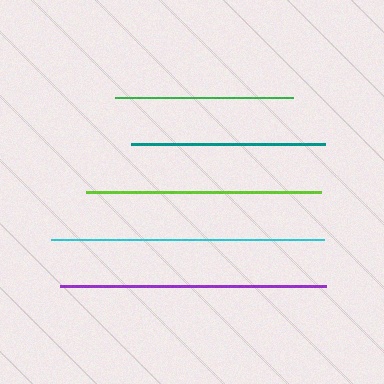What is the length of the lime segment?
The lime segment is approximately 235 pixels long.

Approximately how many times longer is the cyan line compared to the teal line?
The cyan line is approximately 1.4 times the length of the teal line.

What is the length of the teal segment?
The teal segment is approximately 194 pixels long.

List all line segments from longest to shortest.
From longest to shortest: cyan, purple, lime, teal, green.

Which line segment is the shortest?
The green line is the shortest at approximately 178 pixels.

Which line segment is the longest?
The cyan line is the longest at approximately 273 pixels.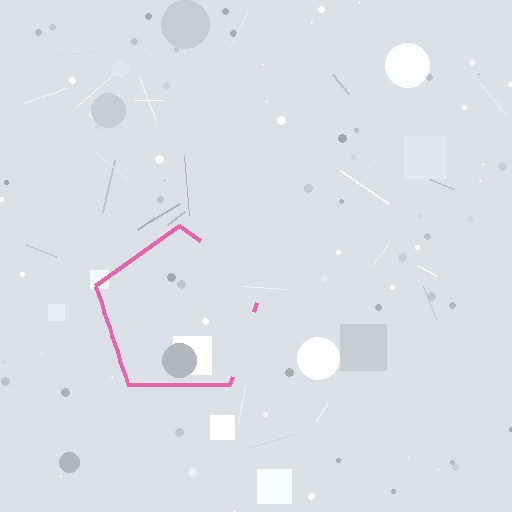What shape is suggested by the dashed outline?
The dashed outline suggests a pentagon.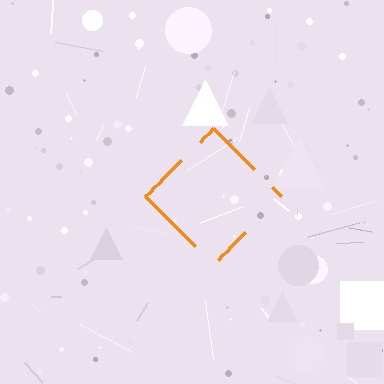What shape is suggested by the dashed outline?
The dashed outline suggests a diamond.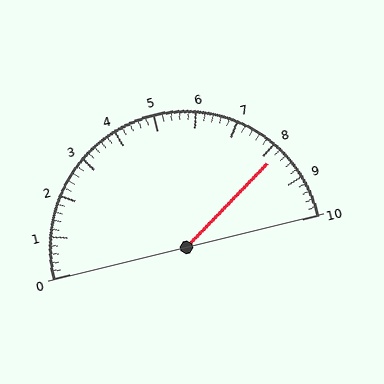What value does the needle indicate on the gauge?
The needle indicates approximately 8.2.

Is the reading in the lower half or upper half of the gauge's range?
The reading is in the upper half of the range (0 to 10).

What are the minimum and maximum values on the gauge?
The gauge ranges from 0 to 10.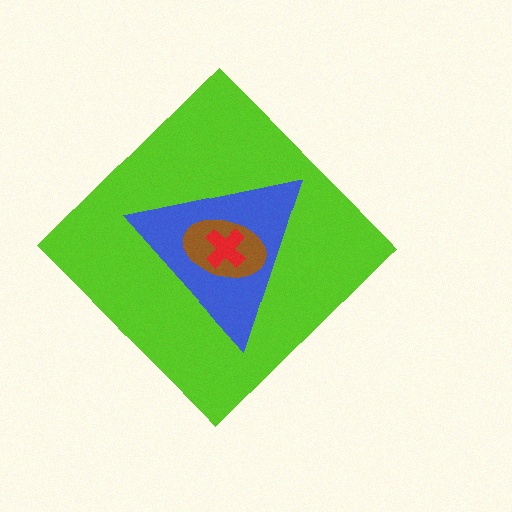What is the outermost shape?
The lime diamond.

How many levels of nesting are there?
4.